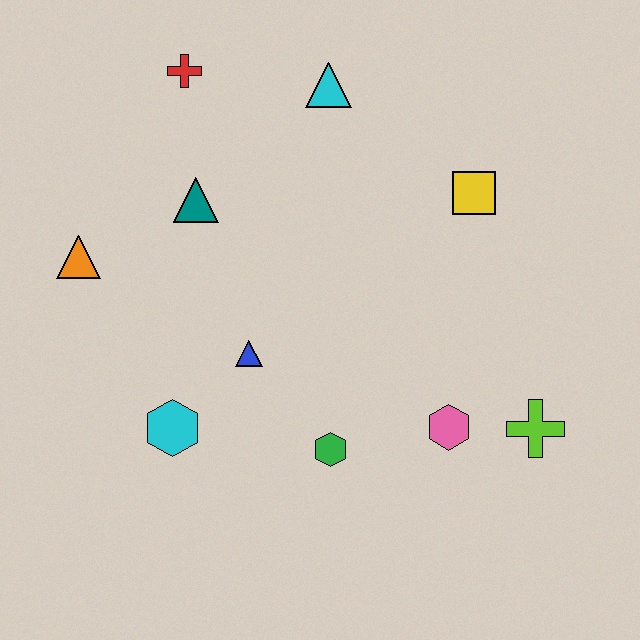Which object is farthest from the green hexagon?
The red cross is farthest from the green hexagon.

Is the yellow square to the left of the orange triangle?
No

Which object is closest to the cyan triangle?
The red cross is closest to the cyan triangle.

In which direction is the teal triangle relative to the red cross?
The teal triangle is below the red cross.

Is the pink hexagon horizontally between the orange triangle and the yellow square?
Yes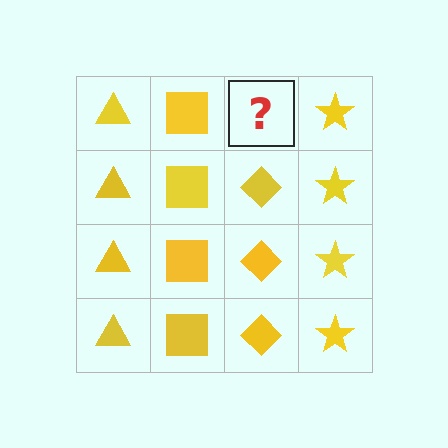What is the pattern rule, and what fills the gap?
The rule is that each column has a consistent shape. The gap should be filled with a yellow diamond.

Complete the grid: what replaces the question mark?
The question mark should be replaced with a yellow diamond.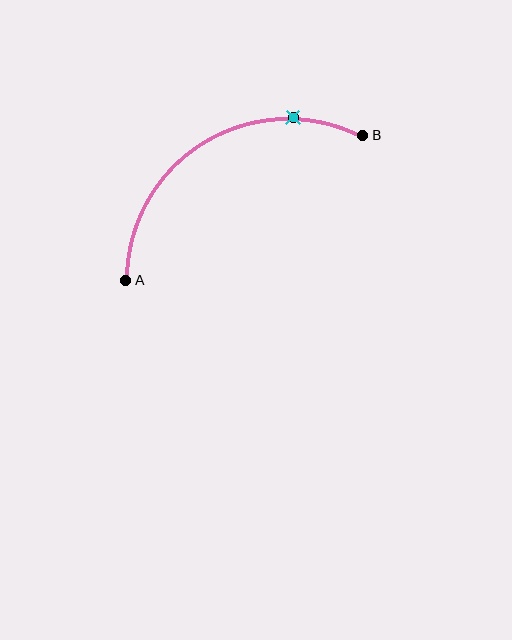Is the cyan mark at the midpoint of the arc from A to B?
No. The cyan mark lies on the arc but is closer to endpoint B. The arc midpoint would be at the point on the curve equidistant along the arc from both A and B.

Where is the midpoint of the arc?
The arc midpoint is the point on the curve farthest from the straight line joining A and B. It sits above that line.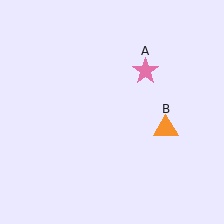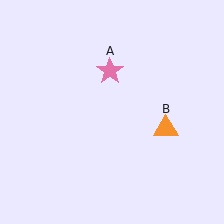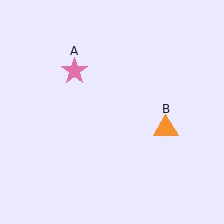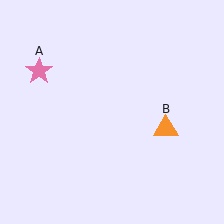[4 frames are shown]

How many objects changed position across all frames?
1 object changed position: pink star (object A).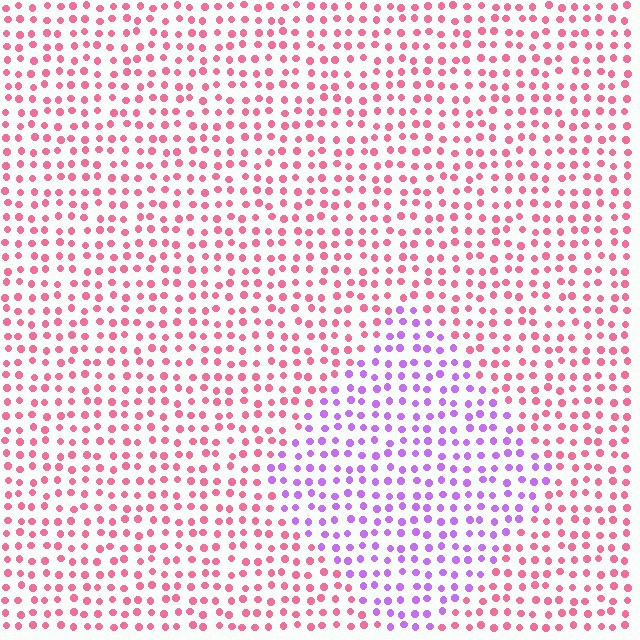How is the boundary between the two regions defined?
The boundary is defined purely by a slight shift in hue (about 60 degrees). Spacing, size, and orientation are identical on both sides.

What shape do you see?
I see a diamond.